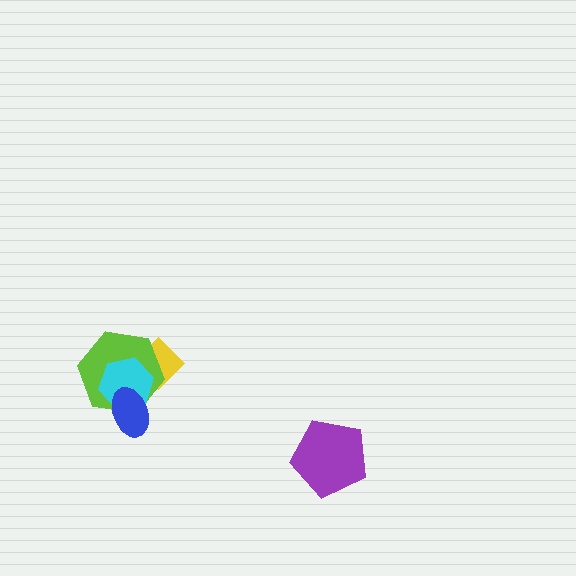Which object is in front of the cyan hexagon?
The blue ellipse is in front of the cyan hexagon.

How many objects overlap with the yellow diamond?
2 objects overlap with the yellow diamond.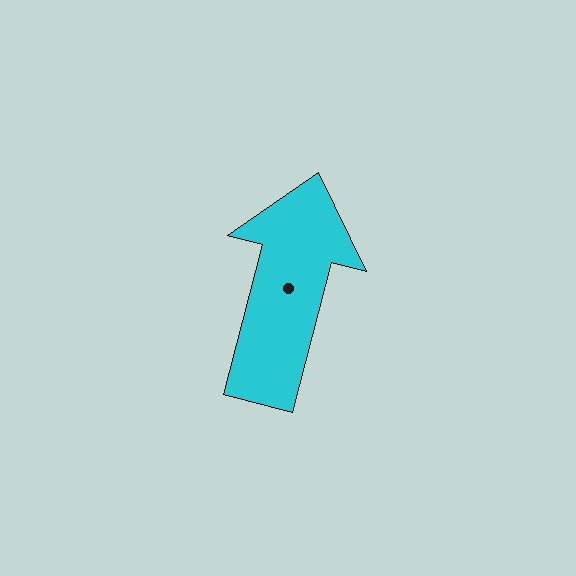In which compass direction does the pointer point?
North.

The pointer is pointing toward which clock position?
Roughly 12 o'clock.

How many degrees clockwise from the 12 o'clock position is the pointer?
Approximately 15 degrees.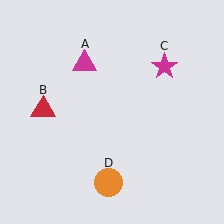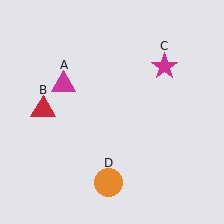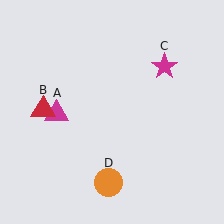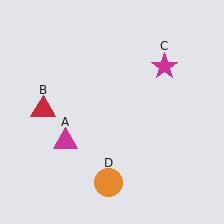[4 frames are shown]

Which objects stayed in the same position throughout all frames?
Red triangle (object B) and magenta star (object C) and orange circle (object D) remained stationary.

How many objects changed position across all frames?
1 object changed position: magenta triangle (object A).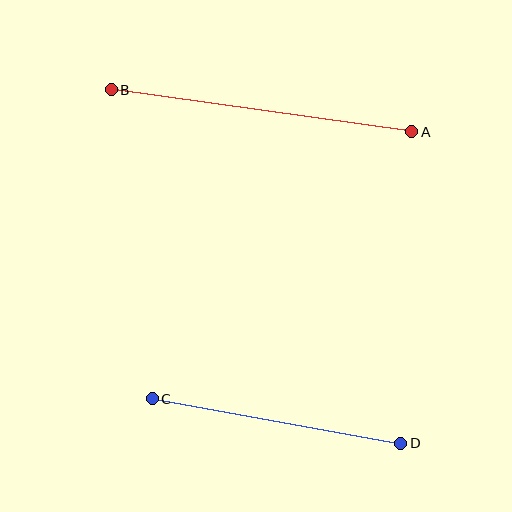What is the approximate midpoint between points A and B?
The midpoint is at approximately (262, 111) pixels.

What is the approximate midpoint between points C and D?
The midpoint is at approximately (277, 421) pixels.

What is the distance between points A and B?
The distance is approximately 303 pixels.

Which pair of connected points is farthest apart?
Points A and B are farthest apart.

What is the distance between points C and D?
The distance is approximately 253 pixels.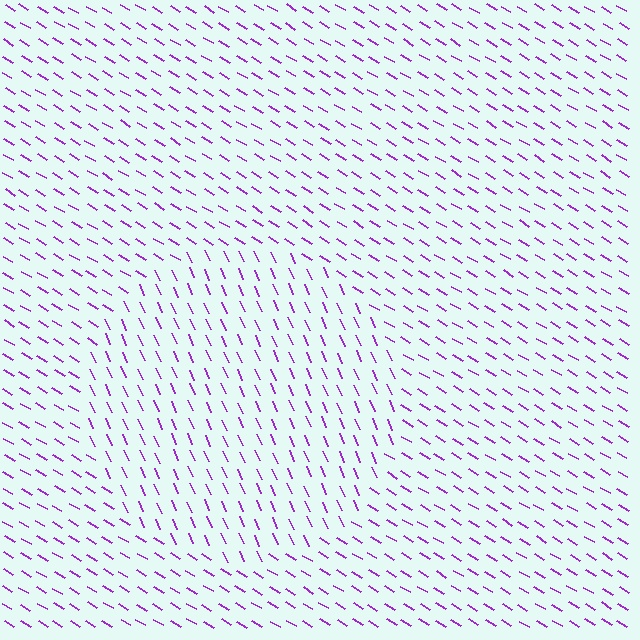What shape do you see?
I see a circle.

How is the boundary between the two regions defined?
The boundary is defined purely by a change in line orientation (approximately 35 degrees difference). All lines are the same color and thickness.